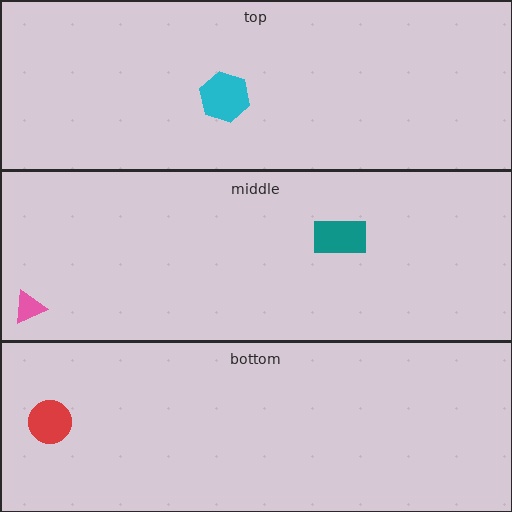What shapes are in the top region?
The cyan hexagon.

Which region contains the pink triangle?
The middle region.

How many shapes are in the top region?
1.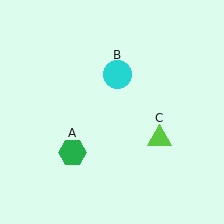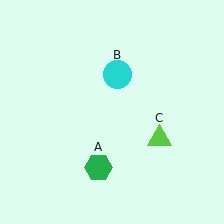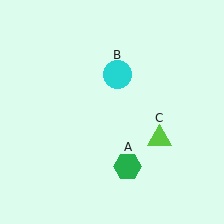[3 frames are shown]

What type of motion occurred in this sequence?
The green hexagon (object A) rotated counterclockwise around the center of the scene.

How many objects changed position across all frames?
1 object changed position: green hexagon (object A).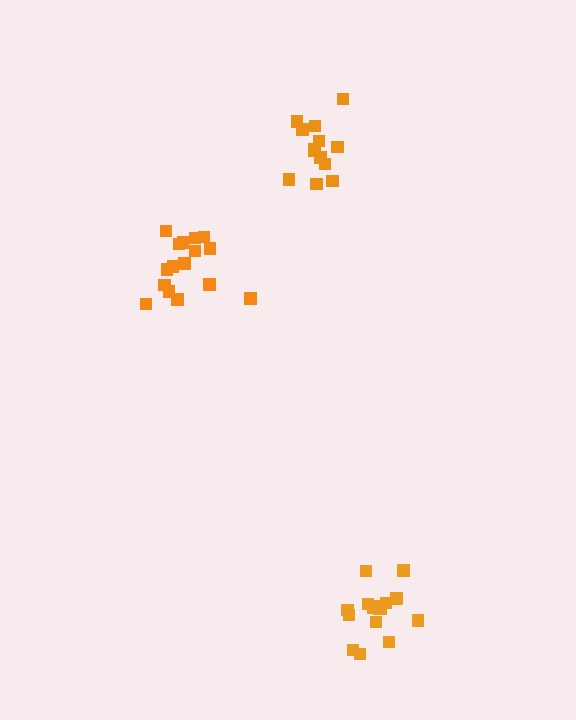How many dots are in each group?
Group 1: 16 dots, Group 2: 16 dots, Group 3: 13 dots (45 total).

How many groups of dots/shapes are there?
There are 3 groups.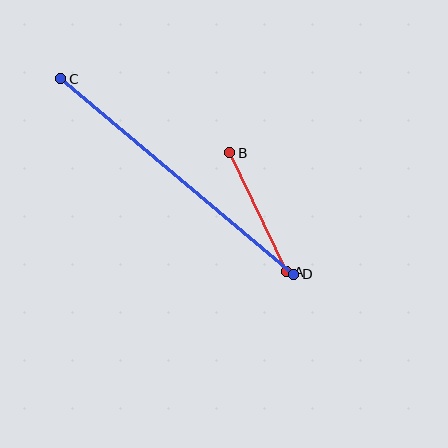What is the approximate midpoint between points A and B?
The midpoint is at approximately (258, 212) pixels.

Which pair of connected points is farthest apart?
Points C and D are farthest apart.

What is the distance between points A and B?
The distance is approximately 132 pixels.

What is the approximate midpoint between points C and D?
The midpoint is at approximately (177, 176) pixels.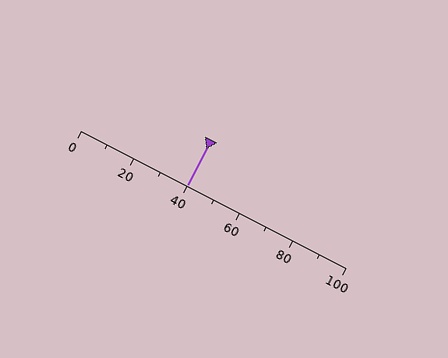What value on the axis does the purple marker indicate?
The marker indicates approximately 40.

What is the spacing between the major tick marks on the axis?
The major ticks are spaced 20 apart.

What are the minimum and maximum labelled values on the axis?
The axis runs from 0 to 100.